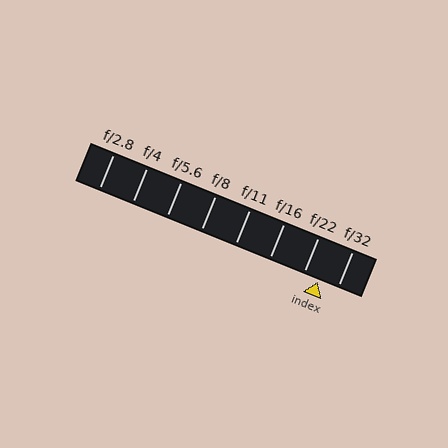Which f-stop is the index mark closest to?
The index mark is closest to f/22.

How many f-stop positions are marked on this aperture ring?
There are 8 f-stop positions marked.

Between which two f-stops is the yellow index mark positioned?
The index mark is between f/22 and f/32.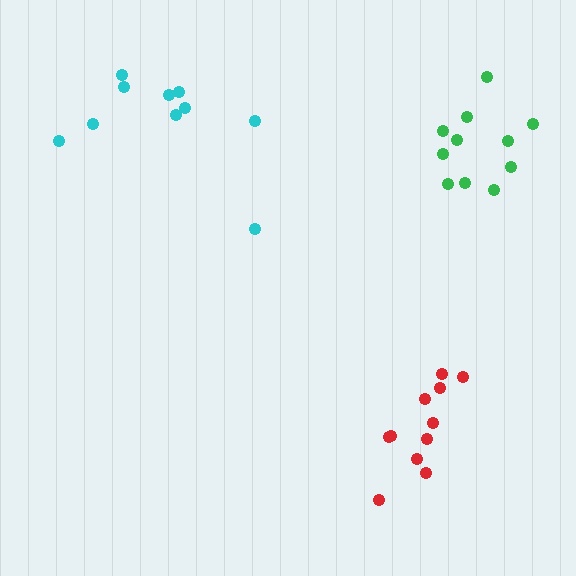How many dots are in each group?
Group 1: 10 dots, Group 2: 11 dots, Group 3: 11 dots (32 total).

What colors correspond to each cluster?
The clusters are colored: cyan, green, red.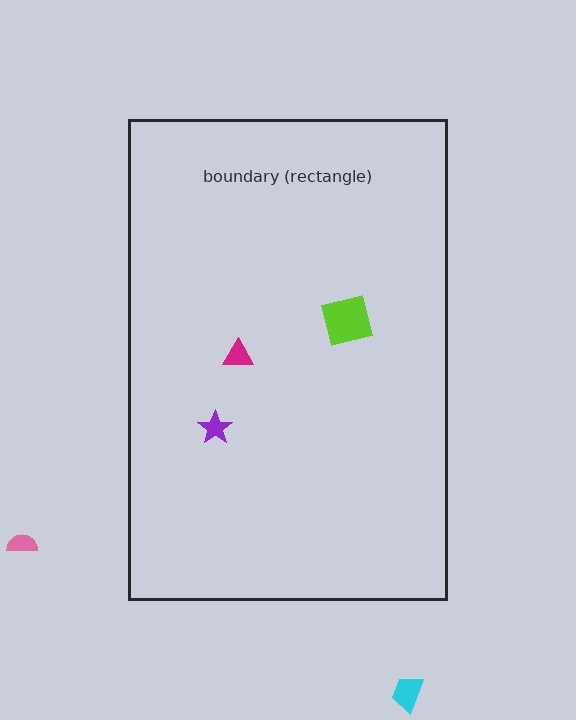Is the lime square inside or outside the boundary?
Inside.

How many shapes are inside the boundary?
3 inside, 2 outside.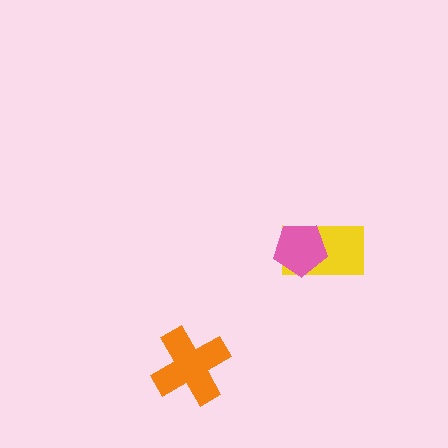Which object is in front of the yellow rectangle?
The pink pentagon is in front of the yellow rectangle.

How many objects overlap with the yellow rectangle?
1 object overlaps with the yellow rectangle.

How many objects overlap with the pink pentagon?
1 object overlaps with the pink pentagon.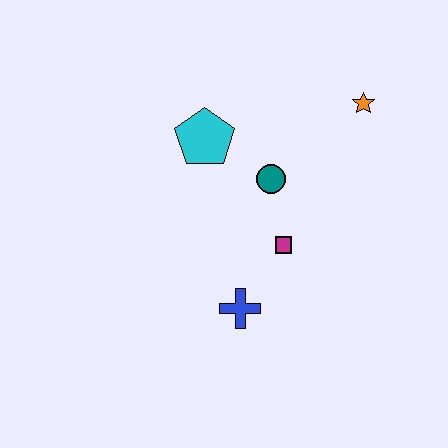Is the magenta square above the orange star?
No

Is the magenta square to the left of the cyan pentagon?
No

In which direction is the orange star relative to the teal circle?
The orange star is to the right of the teal circle.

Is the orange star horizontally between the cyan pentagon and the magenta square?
No